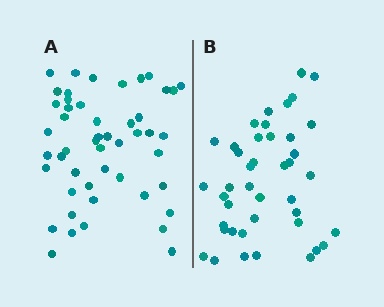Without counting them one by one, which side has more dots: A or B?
Region A (the left region) has more dots.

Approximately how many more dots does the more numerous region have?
Region A has roughly 8 or so more dots than region B.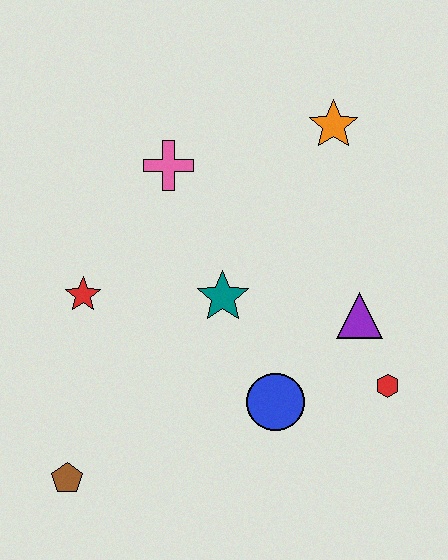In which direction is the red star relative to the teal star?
The red star is to the left of the teal star.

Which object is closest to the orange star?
The pink cross is closest to the orange star.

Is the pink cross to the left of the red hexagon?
Yes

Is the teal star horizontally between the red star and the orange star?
Yes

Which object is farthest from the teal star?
The brown pentagon is farthest from the teal star.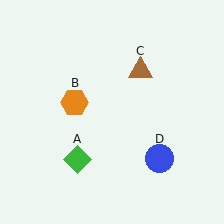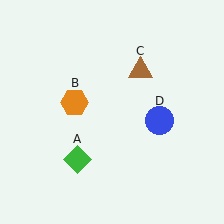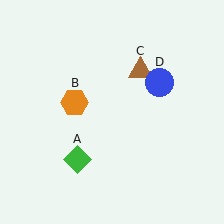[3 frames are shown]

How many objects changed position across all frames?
1 object changed position: blue circle (object D).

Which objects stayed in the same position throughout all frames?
Green diamond (object A) and orange hexagon (object B) and brown triangle (object C) remained stationary.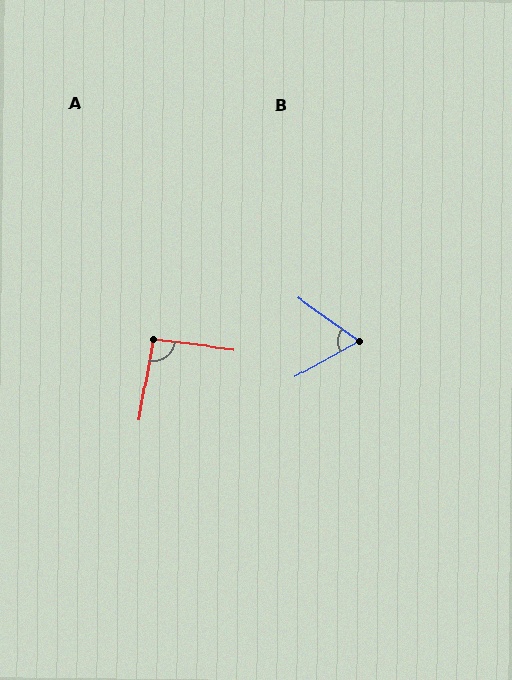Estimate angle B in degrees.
Approximately 65 degrees.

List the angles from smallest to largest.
B (65°), A (93°).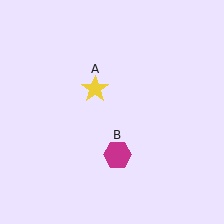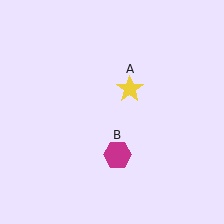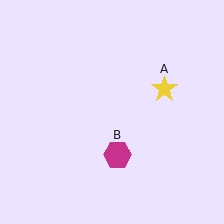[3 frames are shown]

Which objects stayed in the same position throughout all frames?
Magenta hexagon (object B) remained stationary.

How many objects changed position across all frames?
1 object changed position: yellow star (object A).